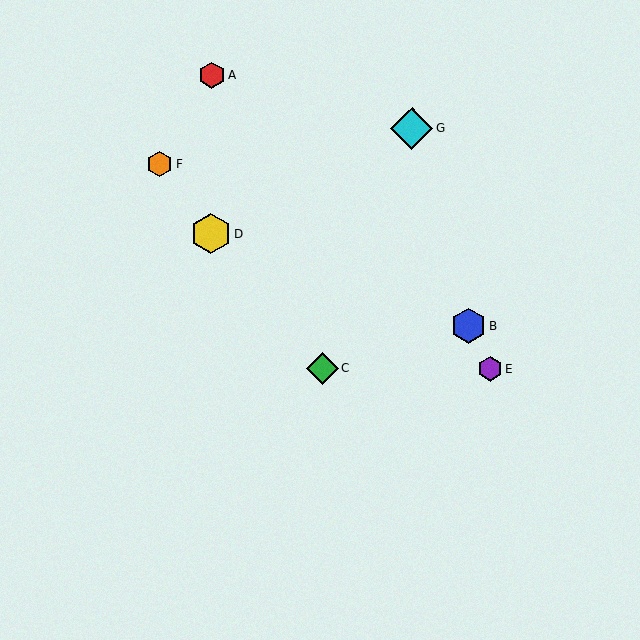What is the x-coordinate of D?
Object D is at x≈211.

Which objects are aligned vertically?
Objects A, D are aligned vertically.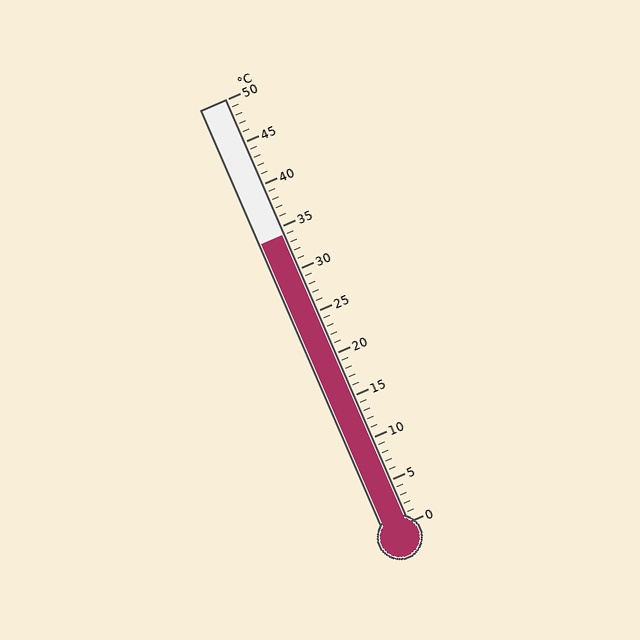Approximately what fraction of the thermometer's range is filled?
The thermometer is filled to approximately 70% of its range.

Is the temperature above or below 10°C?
The temperature is above 10°C.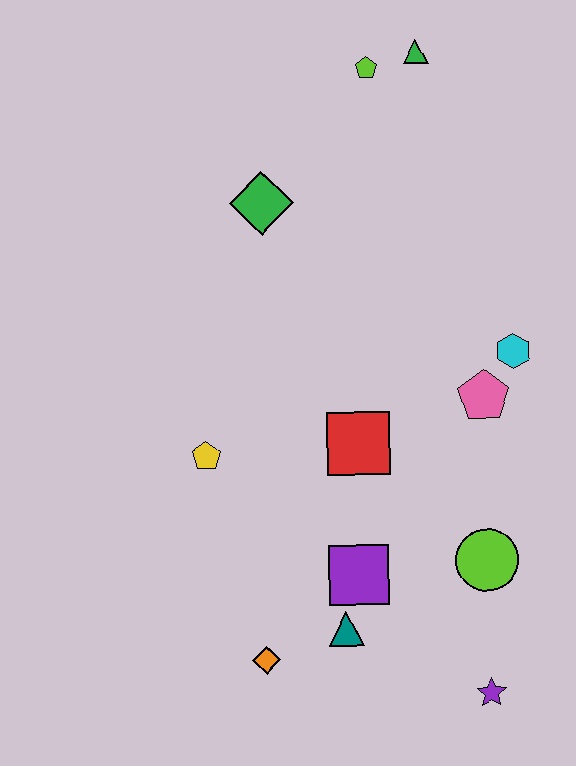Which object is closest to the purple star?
The lime circle is closest to the purple star.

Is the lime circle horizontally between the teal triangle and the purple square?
No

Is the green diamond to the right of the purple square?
No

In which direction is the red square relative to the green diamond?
The red square is below the green diamond.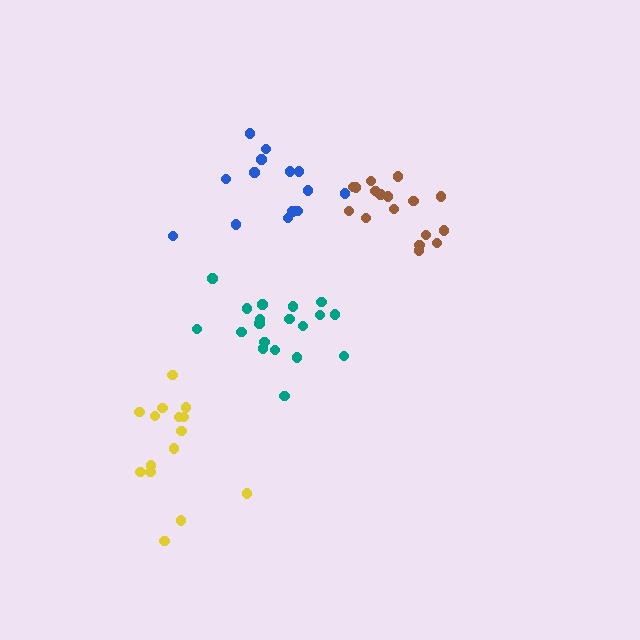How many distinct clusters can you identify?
There are 4 distinct clusters.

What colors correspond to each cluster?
The clusters are colored: teal, brown, blue, yellow.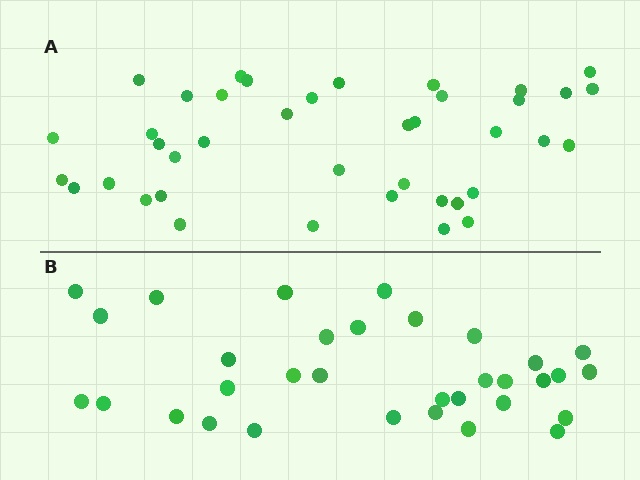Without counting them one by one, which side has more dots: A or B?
Region A (the top region) has more dots.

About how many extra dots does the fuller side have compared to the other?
Region A has roughly 8 or so more dots than region B.